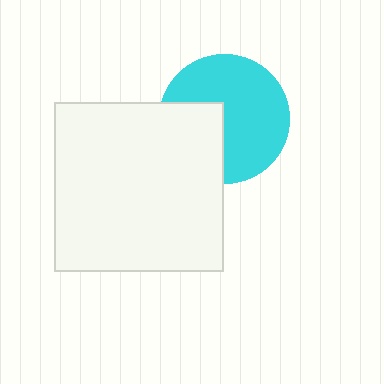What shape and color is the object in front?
The object in front is a white square.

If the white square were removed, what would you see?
You would see the complete cyan circle.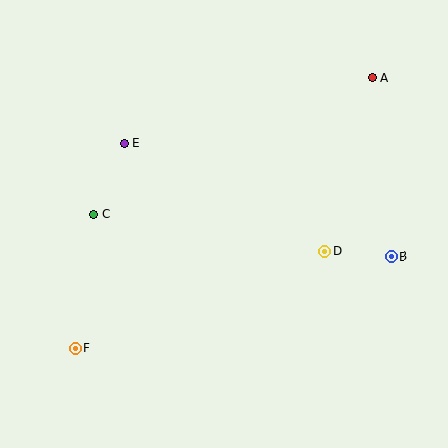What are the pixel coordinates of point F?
Point F is at (76, 349).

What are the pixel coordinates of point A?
Point A is at (372, 77).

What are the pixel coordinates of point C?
Point C is at (94, 214).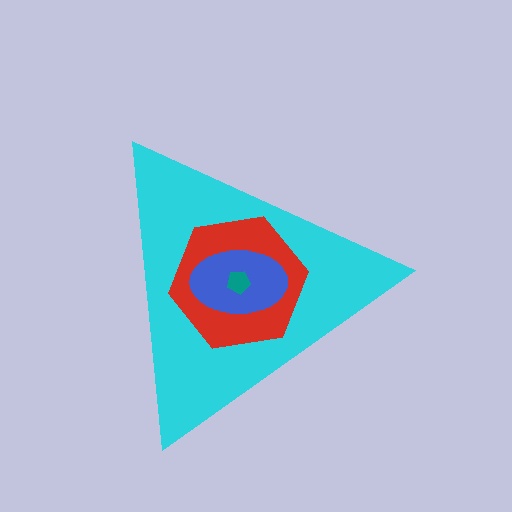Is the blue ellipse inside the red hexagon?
Yes.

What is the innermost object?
The teal pentagon.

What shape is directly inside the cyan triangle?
The red hexagon.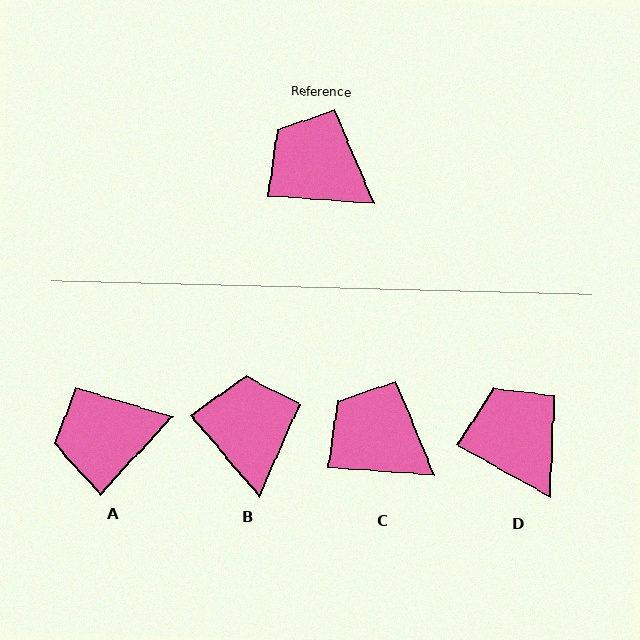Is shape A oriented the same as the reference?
No, it is off by about 50 degrees.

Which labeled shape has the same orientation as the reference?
C.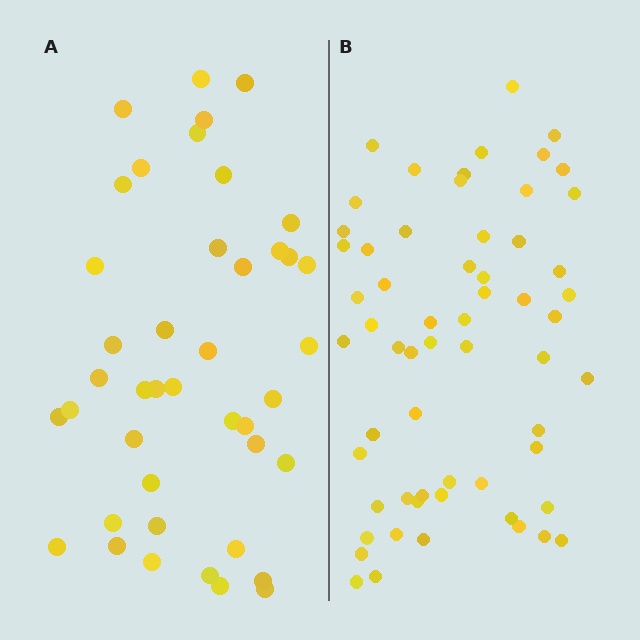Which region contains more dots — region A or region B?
Region B (the right region) has more dots.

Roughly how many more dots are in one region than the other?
Region B has approximately 20 more dots than region A.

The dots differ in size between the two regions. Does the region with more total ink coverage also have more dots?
No. Region A has more total ink coverage because its dots are larger, but region B actually contains more individual dots. Total area can be misleading — the number of items is what matters here.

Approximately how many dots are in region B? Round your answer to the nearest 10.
About 60 dots.